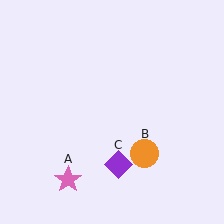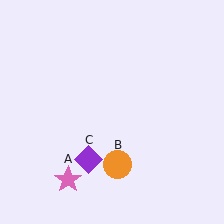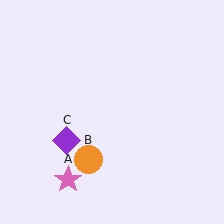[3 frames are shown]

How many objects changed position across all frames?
2 objects changed position: orange circle (object B), purple diamond (object C).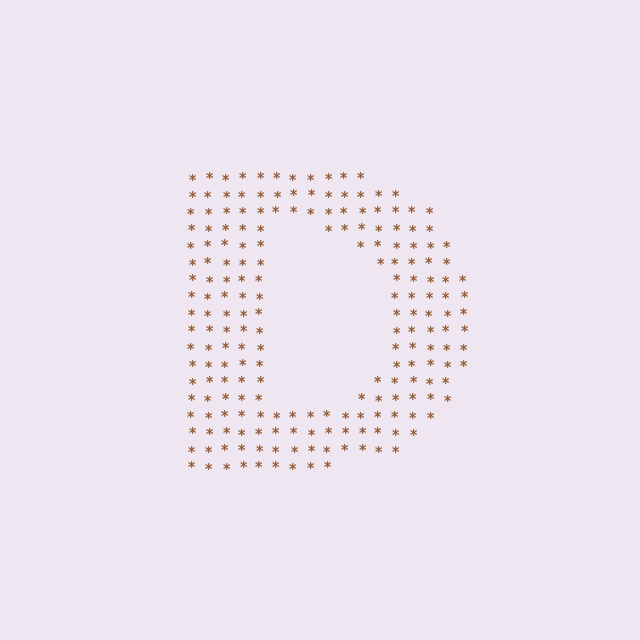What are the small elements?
The small elements are asterisks.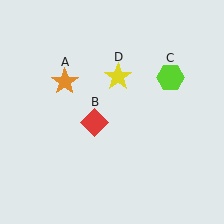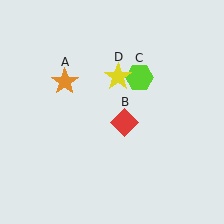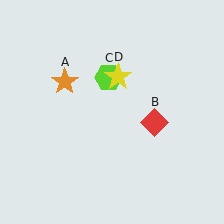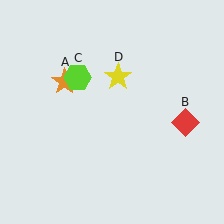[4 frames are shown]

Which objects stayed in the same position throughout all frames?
Orange star (object A) and yellow star (object D) remained stationary.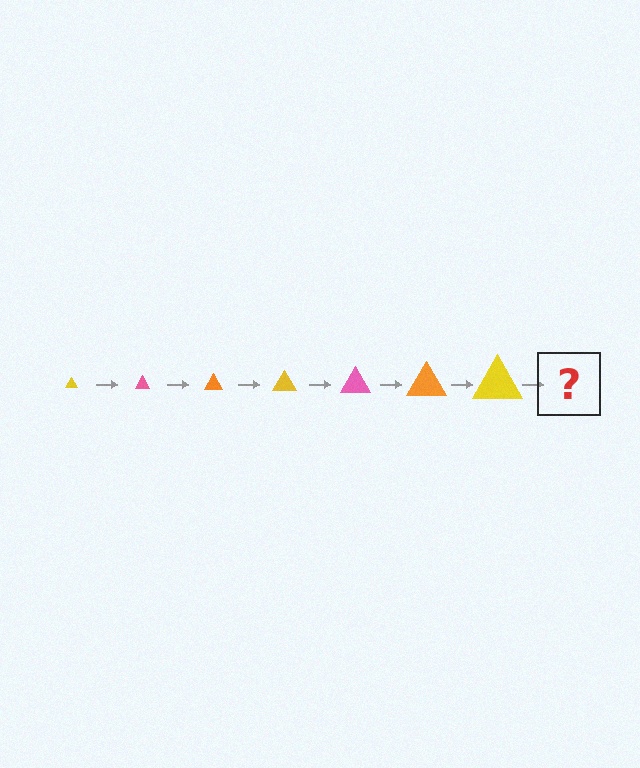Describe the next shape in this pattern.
It should be a pink triangle, larger than the previous one.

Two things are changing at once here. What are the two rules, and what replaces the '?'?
The two rules are that the triangle grows larger each step and the color cycles through yellow, pink, and orange. The '?' should be a pink triangle, larger than the previous one.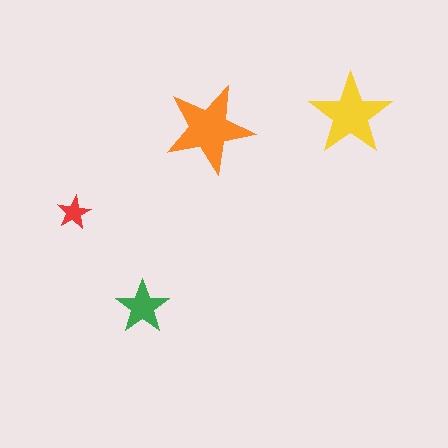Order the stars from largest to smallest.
the orange one, the yellow one, the green one, the red one.